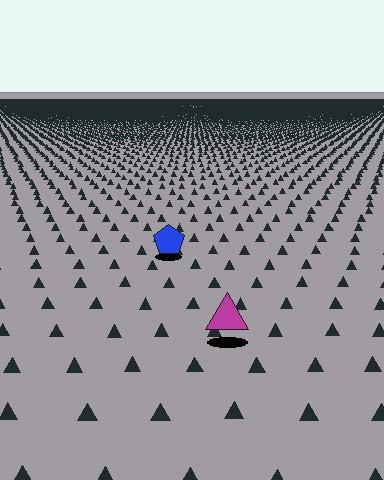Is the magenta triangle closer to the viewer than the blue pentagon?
Yes. The magenta triangle is closer — you can tell from the texture gradient: the ground texture is coarser near it.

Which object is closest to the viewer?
The magenta triangle is closest. The texture marks near it are larger and more spread out.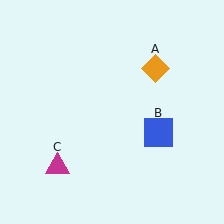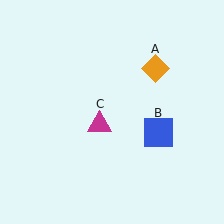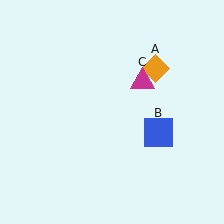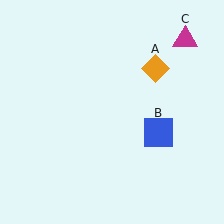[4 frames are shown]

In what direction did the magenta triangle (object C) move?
The magenta triangle (object C) moved up and to the right.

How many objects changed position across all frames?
1 object changed position: magenta triangle (object C).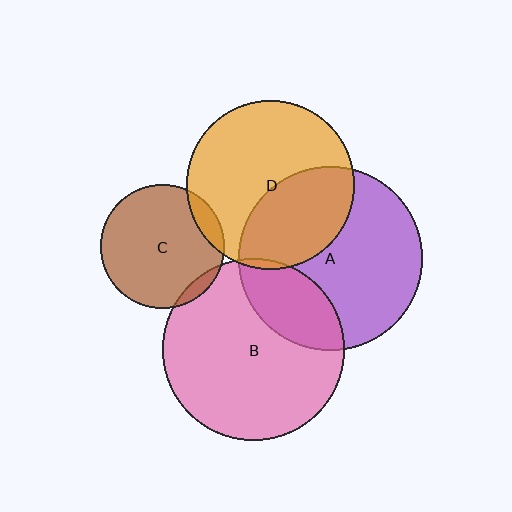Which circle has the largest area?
Circle A (purple).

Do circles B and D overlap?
Yes.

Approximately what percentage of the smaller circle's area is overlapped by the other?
Approximately 5%.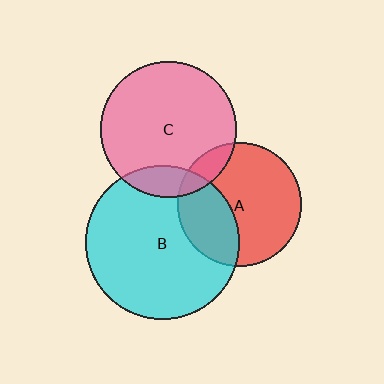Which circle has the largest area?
Circle B (cyan).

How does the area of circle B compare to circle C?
Approximately 1.3 times.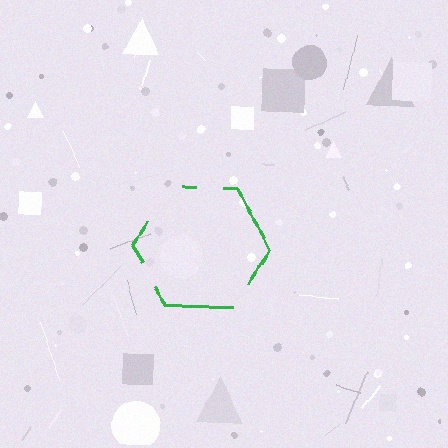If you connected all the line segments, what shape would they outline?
They would outline a hexagon.